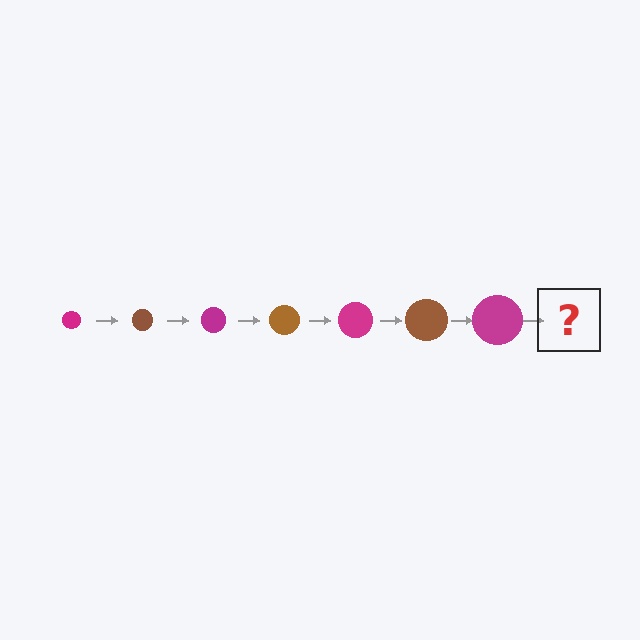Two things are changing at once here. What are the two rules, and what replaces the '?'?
The two rules are that the circle grows larger each step and the color cycles through magenta and brown. The '?' should be a brown circle, larger than the previous one.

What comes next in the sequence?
The next element should be a brown circle, larger than the previous one.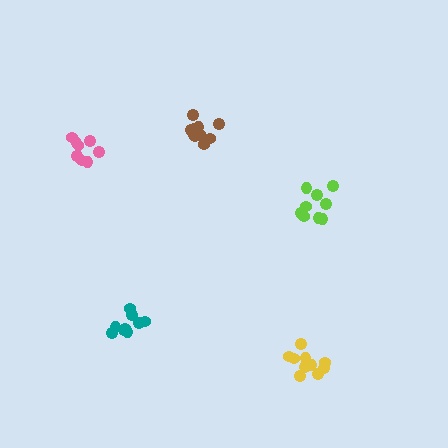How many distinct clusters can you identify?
There are 5 distinct clusters.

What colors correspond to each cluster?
The clusters are colored: teal, lime, pink, yellow, brown.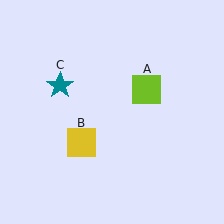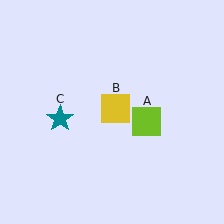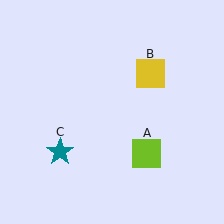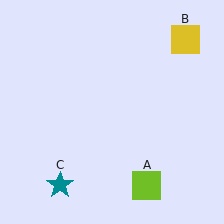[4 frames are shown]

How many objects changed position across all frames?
3 objects changed position: lime square (object A), yellow square (object B), teal star (object C).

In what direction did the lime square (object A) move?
The lime square (object A) moved down.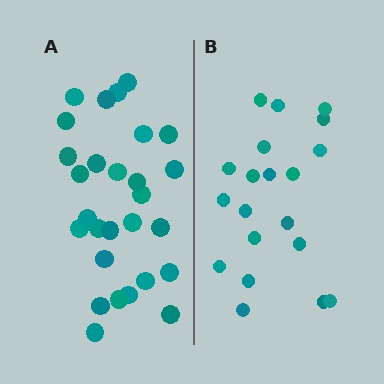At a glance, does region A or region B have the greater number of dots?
Region A (the left region) has more dots.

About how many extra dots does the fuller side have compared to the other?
Region A has roughly 8 or so more dots than region B.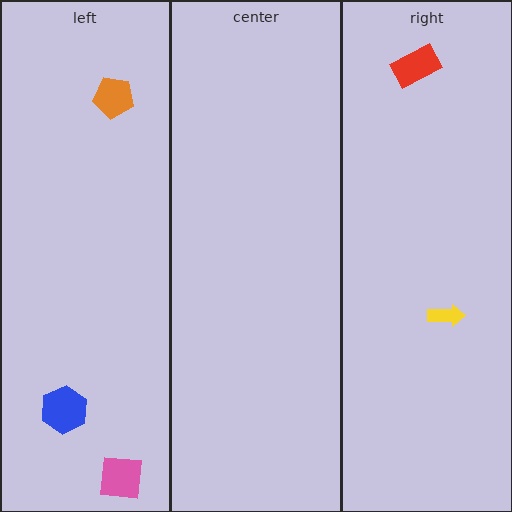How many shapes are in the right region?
2.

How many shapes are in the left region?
3.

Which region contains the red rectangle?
The right region.